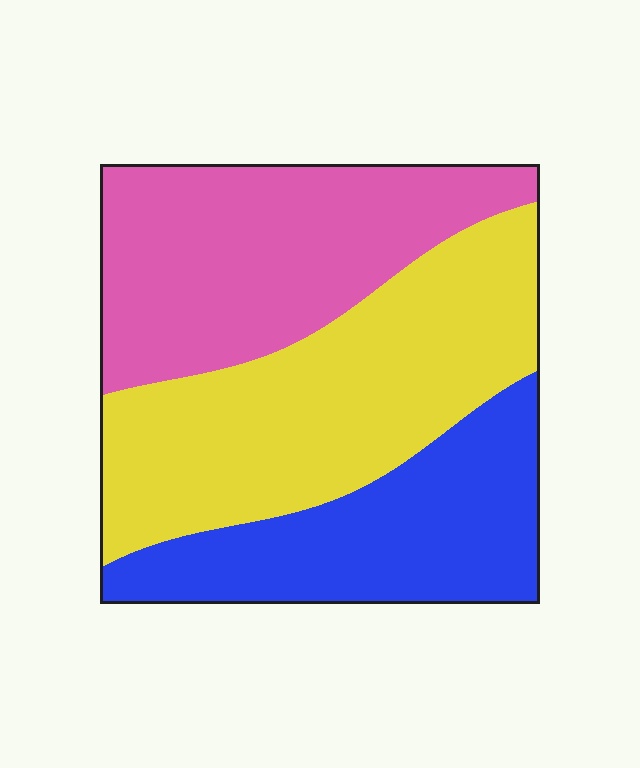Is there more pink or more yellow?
Yellow.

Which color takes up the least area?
Blue, at roughly 25%.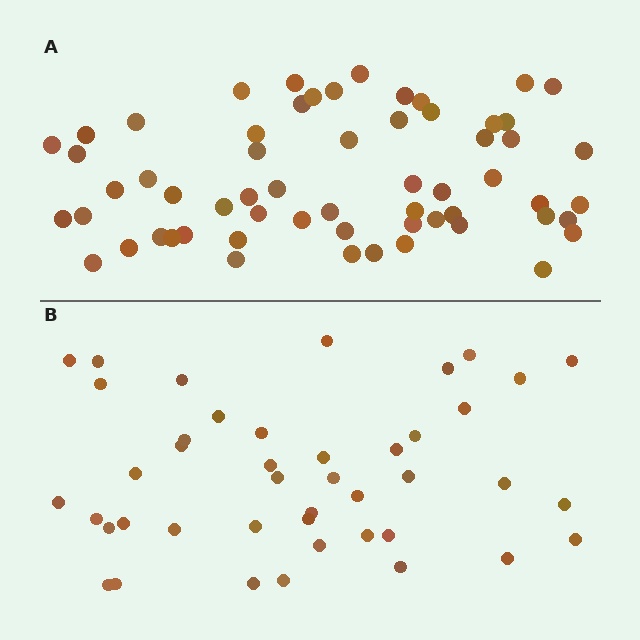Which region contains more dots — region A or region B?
Region A (the top region) has more dots.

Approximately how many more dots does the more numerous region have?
Region A has approximately 15 more dots than region B.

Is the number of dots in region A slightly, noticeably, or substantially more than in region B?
Region A has noticeably more, but not dramatically so. The ratio is roughly 1.4 to 1.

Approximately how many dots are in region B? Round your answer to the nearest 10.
About 40 dots. (The exact count is 43, which rounds to 40.)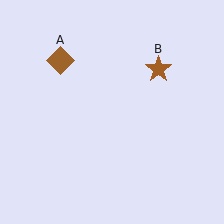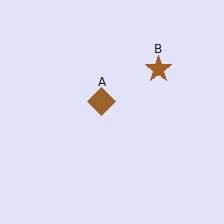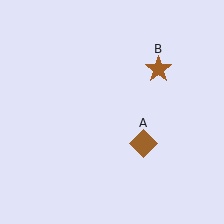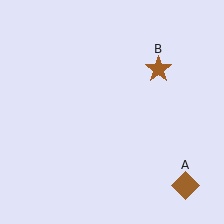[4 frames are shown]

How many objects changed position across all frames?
1 object changed position: brown diamond (object A).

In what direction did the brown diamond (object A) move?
The brown diamond (object A) moved down and to the right.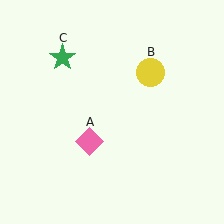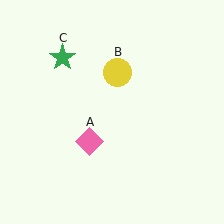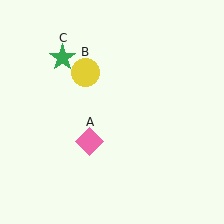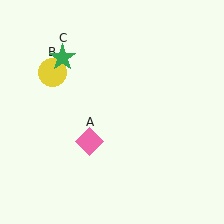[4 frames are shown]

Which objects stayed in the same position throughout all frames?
Pink diamond (object A) and green star (object C) remained stationary.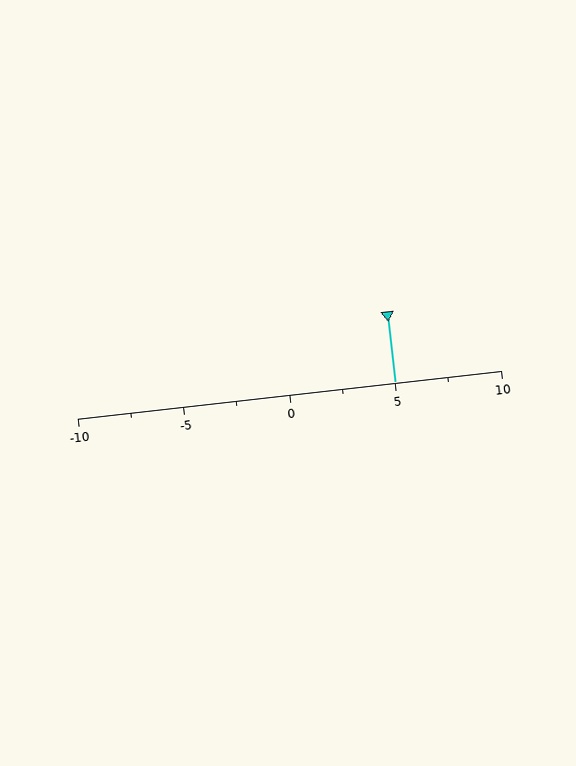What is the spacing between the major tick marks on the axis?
The major ticks are spaced 5 apart.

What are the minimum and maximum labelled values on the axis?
The axis runs from -10 to 10.